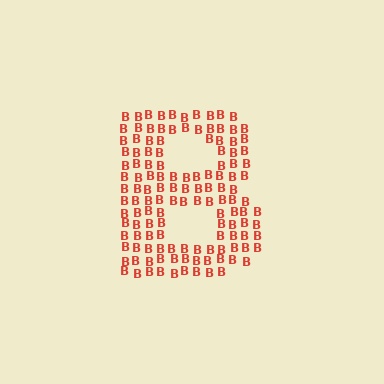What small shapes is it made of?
It is made of small letter B's.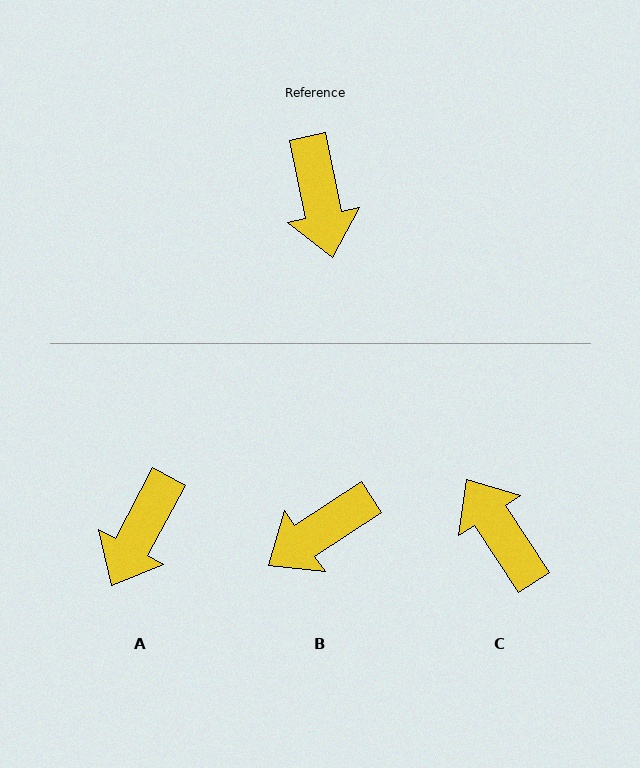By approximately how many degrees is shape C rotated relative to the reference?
Approximately 159 degrees clockwise.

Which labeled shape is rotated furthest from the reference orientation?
C, about 159 degrees away.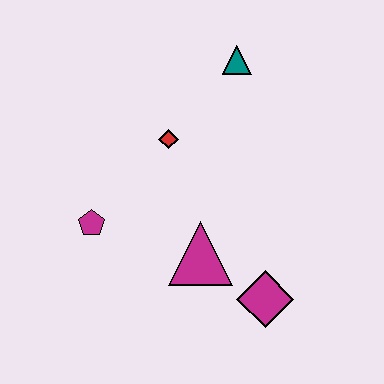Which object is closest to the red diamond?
The teal triangle is closest to the red diamond.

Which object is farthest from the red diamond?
The magenta diamond is farthest from the red diamond.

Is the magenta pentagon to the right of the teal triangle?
No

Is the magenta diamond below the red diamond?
Yes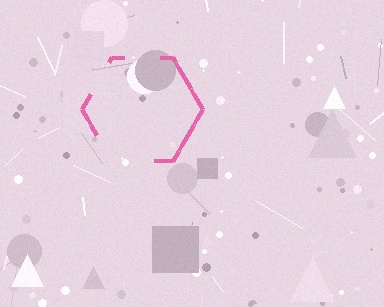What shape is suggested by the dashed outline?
The dashed outline suggests a hexagon.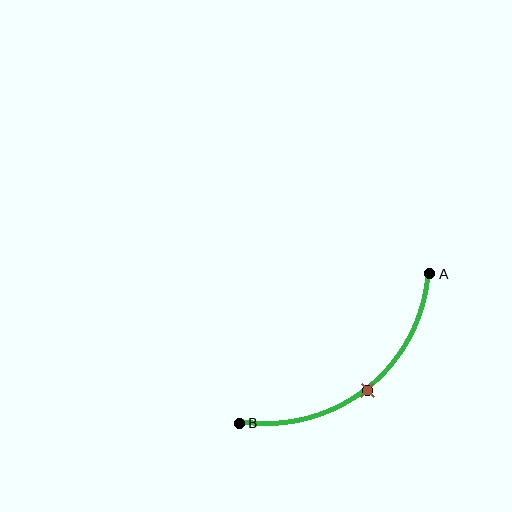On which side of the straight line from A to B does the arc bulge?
The arc bulges below and to the right of the straight line connecting A and B.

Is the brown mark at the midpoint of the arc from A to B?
Yes. The brown mark lies on the arc at equal arc-length from both A and B — it is the arc midpoint.